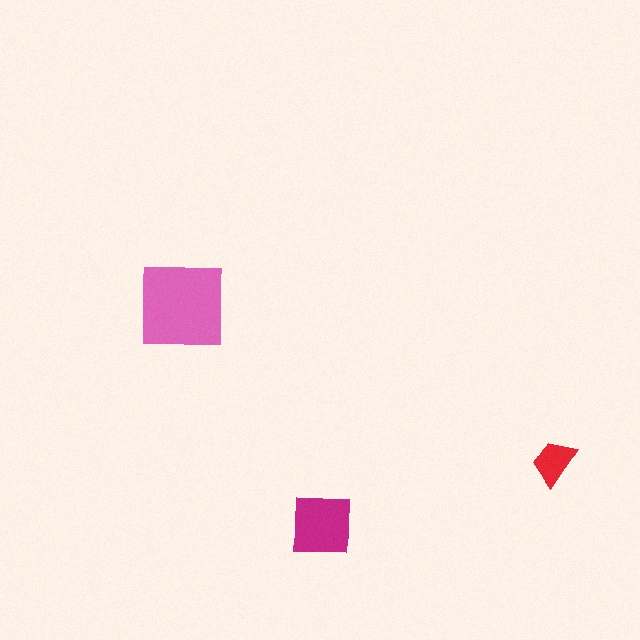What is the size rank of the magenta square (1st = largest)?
2nd.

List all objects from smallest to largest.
The red trapezoid, the magenta square, the pink square.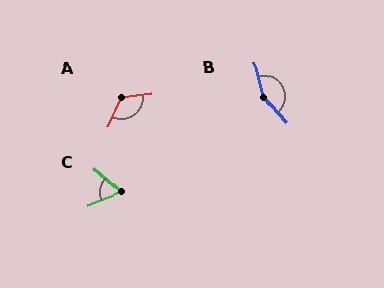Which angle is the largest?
B, at approximately 151 degrees.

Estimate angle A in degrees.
Approximately 121 degrees.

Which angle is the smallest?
C, at approximately 63 degrees.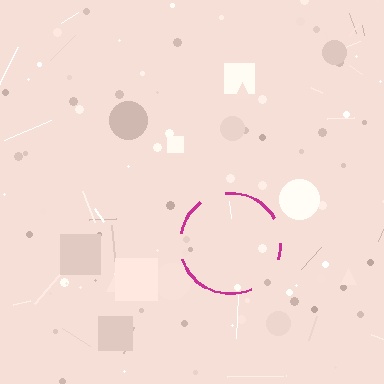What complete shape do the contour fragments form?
The contour fragments form a circle.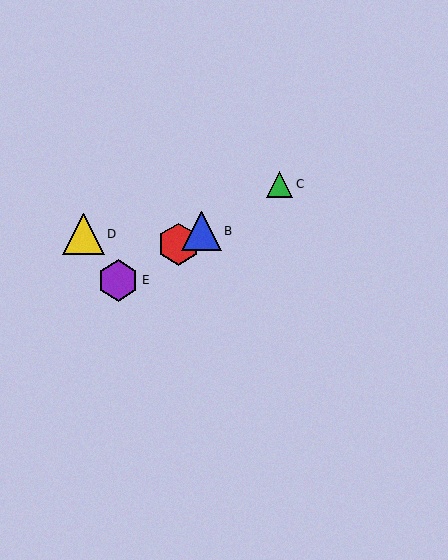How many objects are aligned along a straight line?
4 objects (A, B, C, E) are aligned along a straight line.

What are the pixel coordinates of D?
Object D is at (83, 234).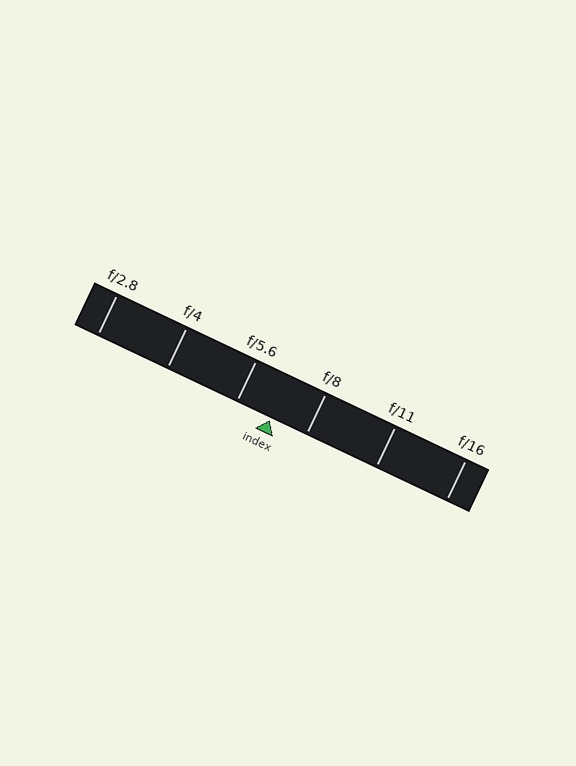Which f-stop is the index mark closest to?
The index mark is closest to f/5.6.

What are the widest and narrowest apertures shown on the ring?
The widest aperture shown is f/2.8 and the narrowest is f/16.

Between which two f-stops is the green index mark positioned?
The index mark is between f/5.6 and f/8.